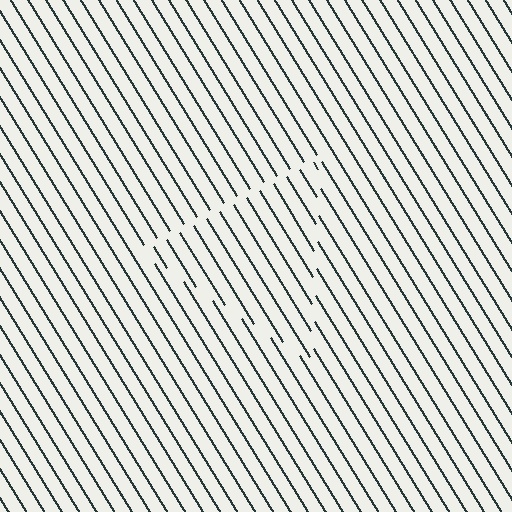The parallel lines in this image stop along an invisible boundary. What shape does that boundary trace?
An illusory triangle. The interior of the shape contains the same grating, shifted by half a period — the contour is defined by the phase discontinuity where line-ends from the inner and outer gratings abut.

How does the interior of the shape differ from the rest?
The interior of the shape contains the same grating, shifted by half a period — the contour is defined by the phase discontinuity where line-ends from the inner and outer gratings abut.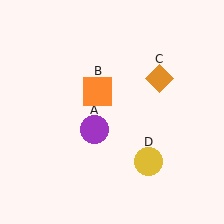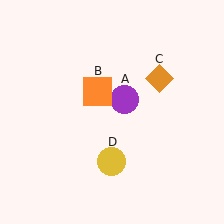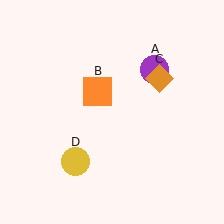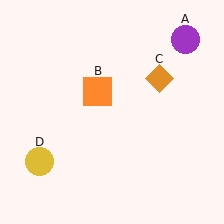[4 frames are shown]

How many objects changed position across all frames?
2 objects changed position: purple circle (object A), yellow circle (object D).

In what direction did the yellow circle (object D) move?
The yellow circle (object D) moved left.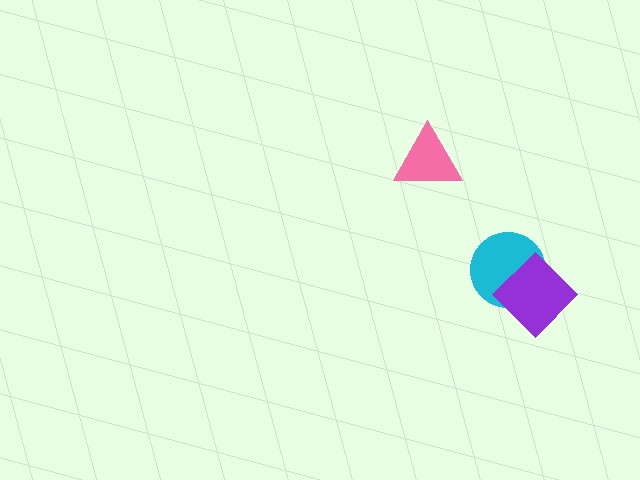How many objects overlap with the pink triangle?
0 objects overlap with the pink triangle.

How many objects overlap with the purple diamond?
1 object overlaps with the purple diamond.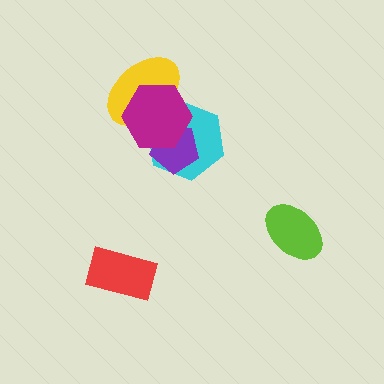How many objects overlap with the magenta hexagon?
3 objects overlap with the magenta hexagon.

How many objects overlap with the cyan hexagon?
3 objects overlap with the cyan hexagon.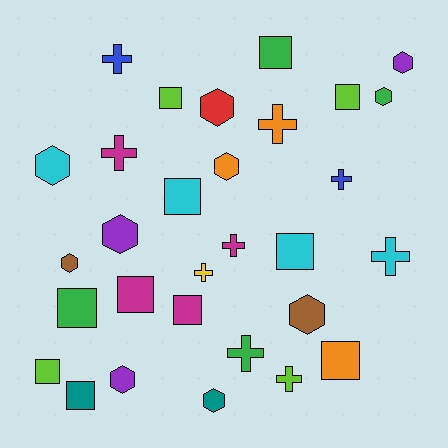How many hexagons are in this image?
There are 10 hexagons.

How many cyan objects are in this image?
There are 4 cyan objects.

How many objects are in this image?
There are 30 objects.